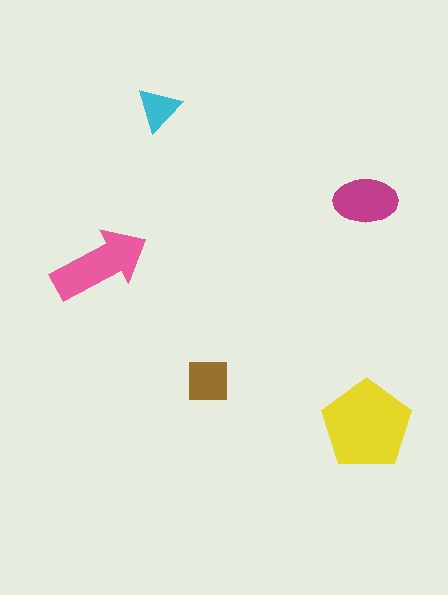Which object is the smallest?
The cyan triangle.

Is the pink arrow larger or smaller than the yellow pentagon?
Smaller.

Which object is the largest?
The yellow pentagon.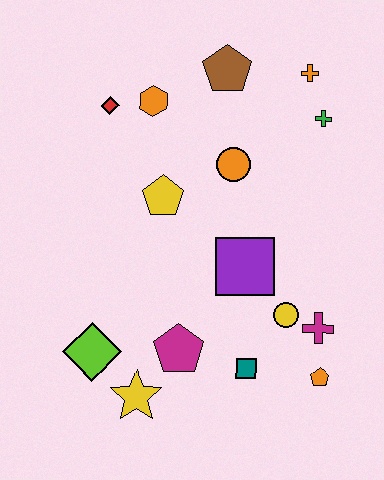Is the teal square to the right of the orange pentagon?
No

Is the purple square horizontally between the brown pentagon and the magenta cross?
Yes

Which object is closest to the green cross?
The orange cross is closest to the green cross.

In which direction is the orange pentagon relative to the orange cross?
The orange pentagon is below the orange cross.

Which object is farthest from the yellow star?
The orange cross is farthest from the yellow star.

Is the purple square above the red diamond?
No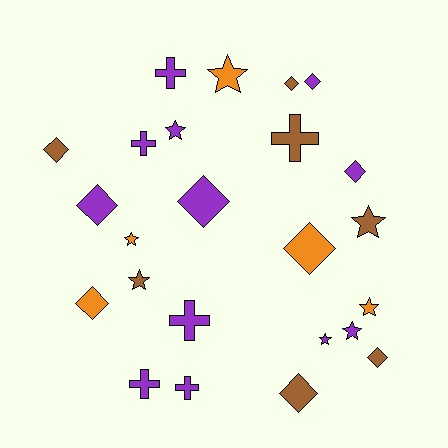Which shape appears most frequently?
Diamond, with 10 objects.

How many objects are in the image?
There are 24 objects.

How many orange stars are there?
There are 3 orange stars.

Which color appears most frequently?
Purple, with 12 objects.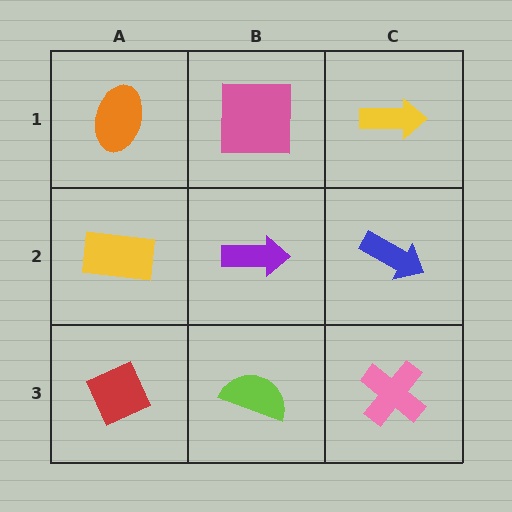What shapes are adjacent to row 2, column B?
A pink square (row 1, column B), a lime semicircle (row 3, column B), a yellow rectangle (row 2, column A), a blue arrow (row 2, column C).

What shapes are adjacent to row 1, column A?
A yellow rectangle (row 2, column A), a pink square (row 1, column B).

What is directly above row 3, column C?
A blue arrow.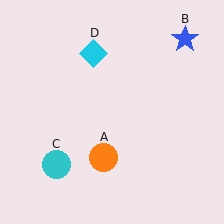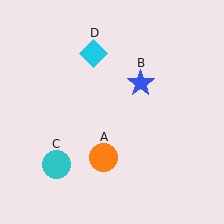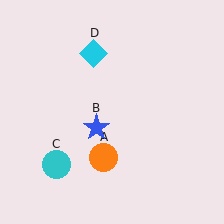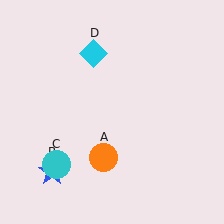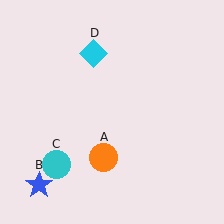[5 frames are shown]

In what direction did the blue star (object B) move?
The blue star (object B) moved down and to the left.